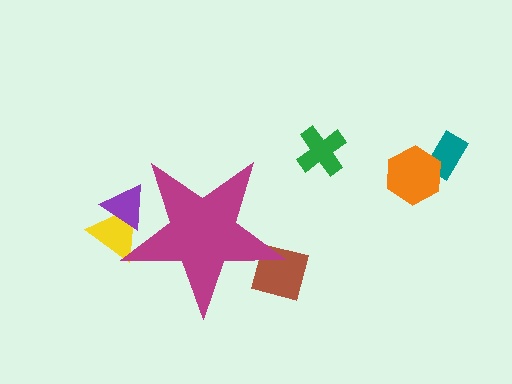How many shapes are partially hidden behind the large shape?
3 shapes are partially hidden.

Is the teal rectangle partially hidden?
No, the teal rectangle is fully visible.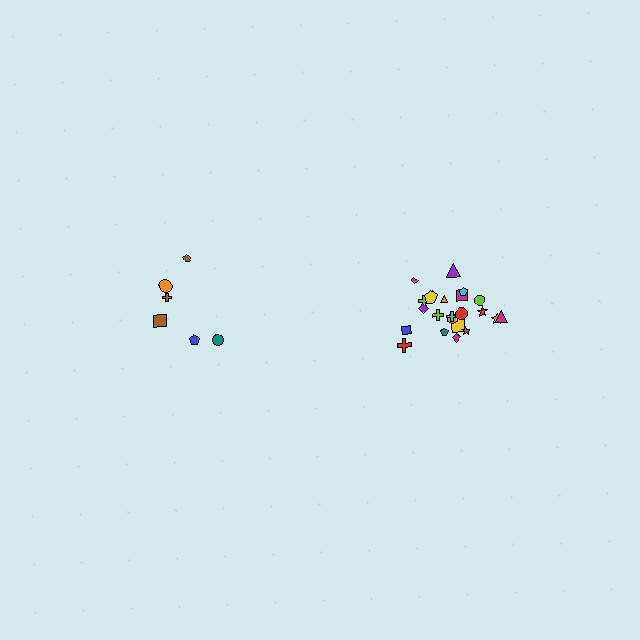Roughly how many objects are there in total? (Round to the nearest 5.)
Roughly 30 objects in total.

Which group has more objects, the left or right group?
The right group.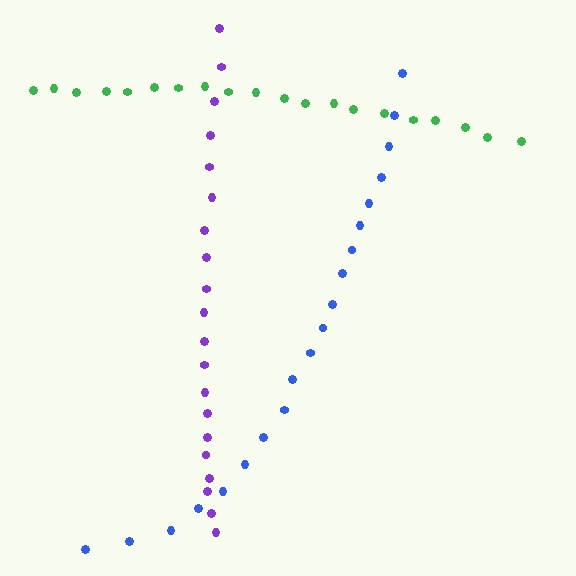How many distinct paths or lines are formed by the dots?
There are 3 distinct paths.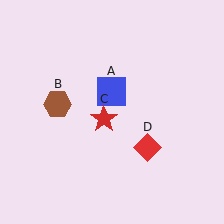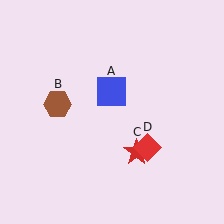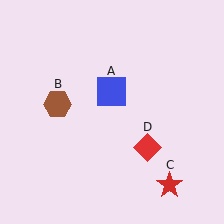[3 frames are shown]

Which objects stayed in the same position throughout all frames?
Blue square (object A) and brown hexagon (object B) and red diamond (object D) remained stationary.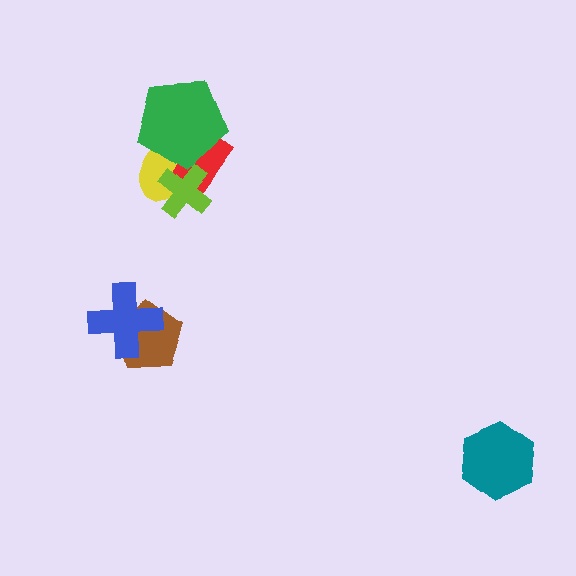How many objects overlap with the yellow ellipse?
3 objects overlap with the yellow ellipse.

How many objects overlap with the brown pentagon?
1 object overlaps with the brown pentagon.